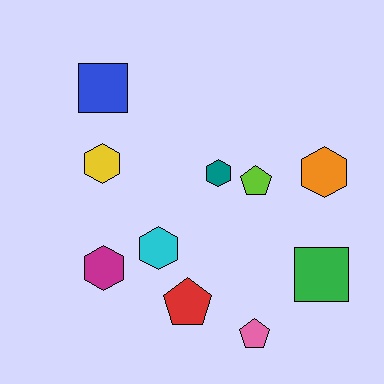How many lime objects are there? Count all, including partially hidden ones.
There is 1 lime object.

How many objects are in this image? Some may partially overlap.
There are 10 objects.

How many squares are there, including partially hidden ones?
There are 2 squares.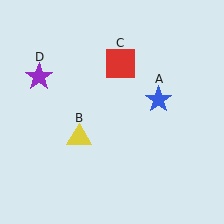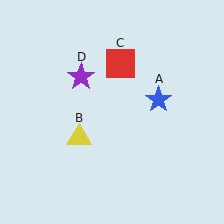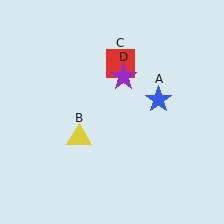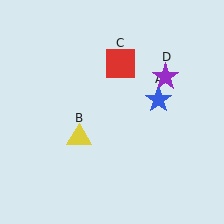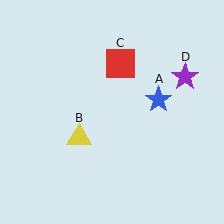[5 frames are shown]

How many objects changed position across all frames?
1 object changed position: purple star (object D).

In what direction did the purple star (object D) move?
The purple star (object D) moved right.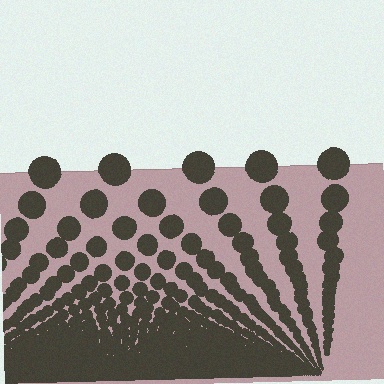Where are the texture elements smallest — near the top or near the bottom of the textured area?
Near the bottom.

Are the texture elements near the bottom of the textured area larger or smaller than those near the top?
Smaller. The gradient is inverted — elements near the bottom are smaller and denser.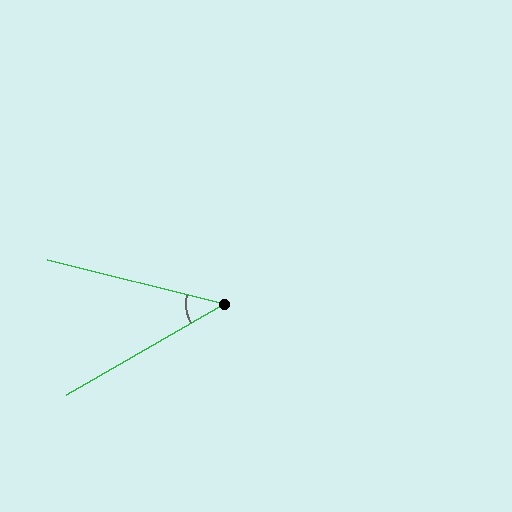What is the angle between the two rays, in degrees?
Approximately 44 degrees.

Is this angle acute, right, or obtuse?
It is acute.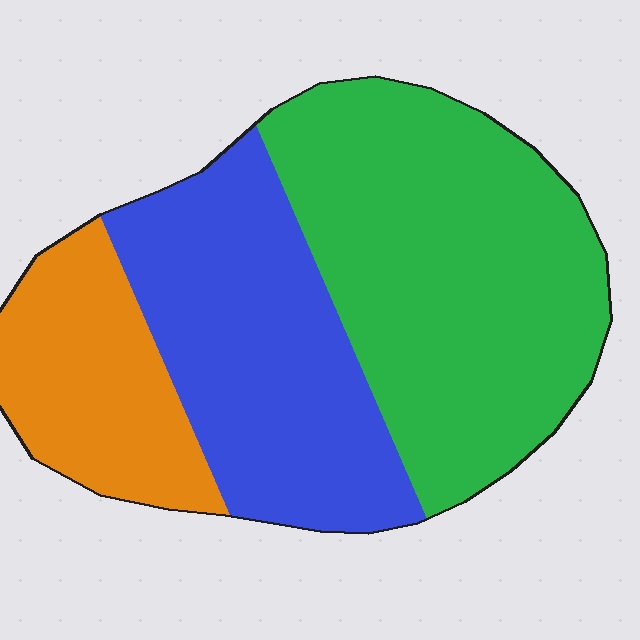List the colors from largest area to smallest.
From largest to smallest: green, blue, orange.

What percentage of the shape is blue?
Blue covers around 35% of the shape.